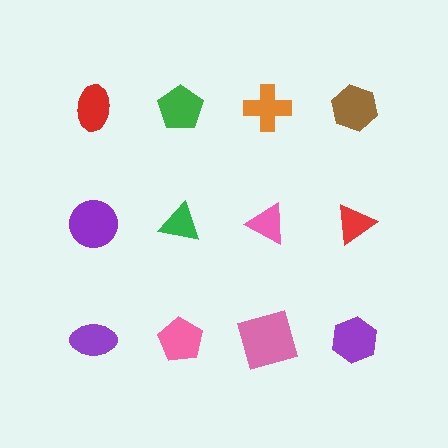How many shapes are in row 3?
4 shapes.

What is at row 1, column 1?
A red ellipse.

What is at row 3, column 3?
A pink square.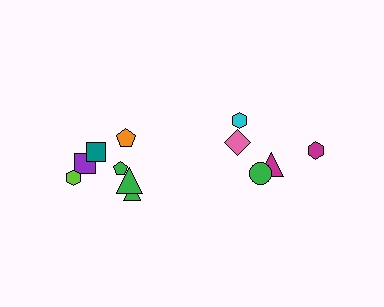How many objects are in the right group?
There are 5 objects.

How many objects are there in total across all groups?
There are 12 objects.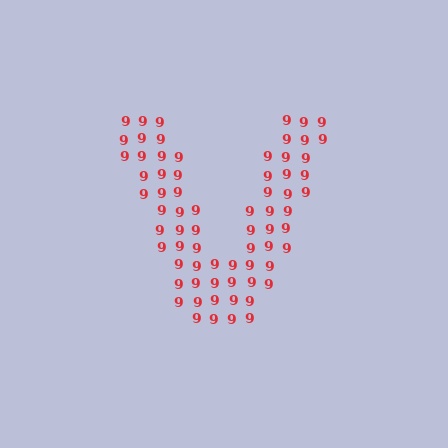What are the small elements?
The small elements are digit 9's.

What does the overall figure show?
The overall figure shows the letter V.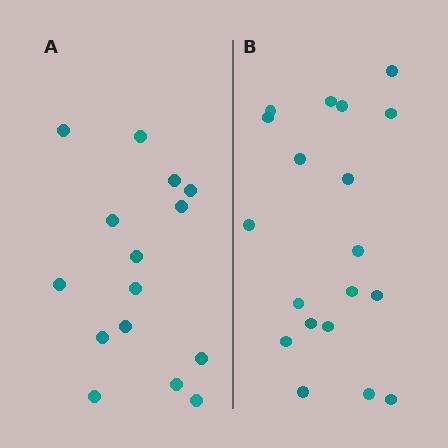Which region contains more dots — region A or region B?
Region B (the right region) has more dots.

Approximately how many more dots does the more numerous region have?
Region B has about 4 more dots than region A.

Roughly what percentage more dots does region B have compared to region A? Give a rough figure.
About 25% more.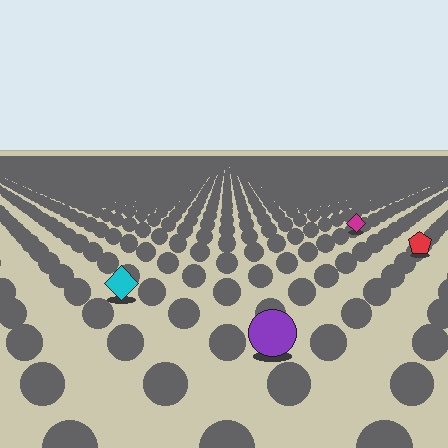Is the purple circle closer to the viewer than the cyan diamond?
Yes. The purple circle is closer — you can tell from the texture gradient: the ground texture is coarser near it.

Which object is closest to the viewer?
The purple circle is closest. The texture marks near it are larger and more spread out.